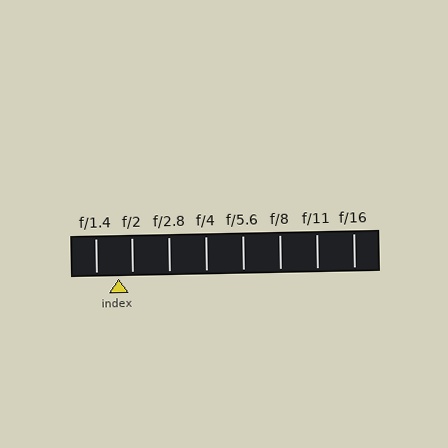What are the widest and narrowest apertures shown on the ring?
The widest aperture shown is f/1.4 and the narrowest is f/16.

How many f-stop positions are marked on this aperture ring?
There are 8 f-stop positions marked.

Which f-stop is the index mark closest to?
The index mark is closest to f/2.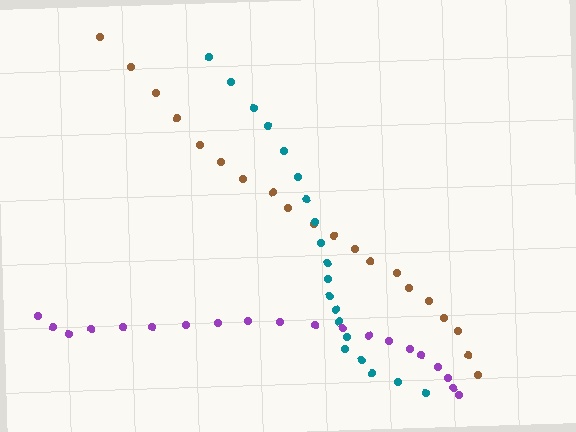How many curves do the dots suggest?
There are 3 distinct paths.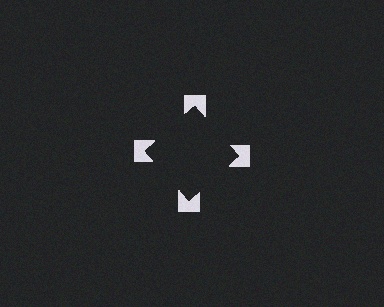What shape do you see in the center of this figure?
An illusory square — its edges are inferred from the aligned wedge cuts in the notched squares, not physically drawn.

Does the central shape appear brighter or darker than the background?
It typically appears slightly darker than the background, even though no actual brightness change is drawn.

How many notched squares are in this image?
There are 4 — one at each vertex of the illusory square.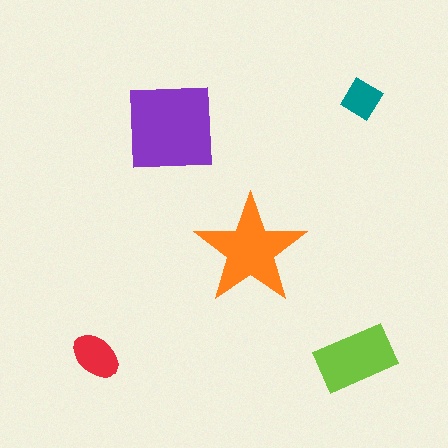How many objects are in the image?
There are 5 objects in the image.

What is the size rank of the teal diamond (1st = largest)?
5th.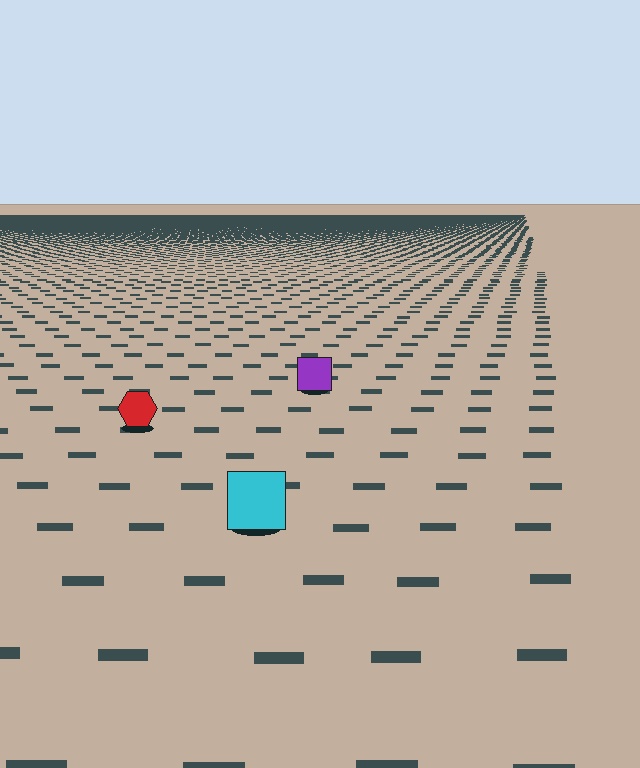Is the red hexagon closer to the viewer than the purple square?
Yes. The red hexagon is closer — you can tell from the texture gradient: the ground texture is coarser near it.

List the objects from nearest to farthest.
From nearest to farthest: the cyan square, the red hexagon, the purple square.